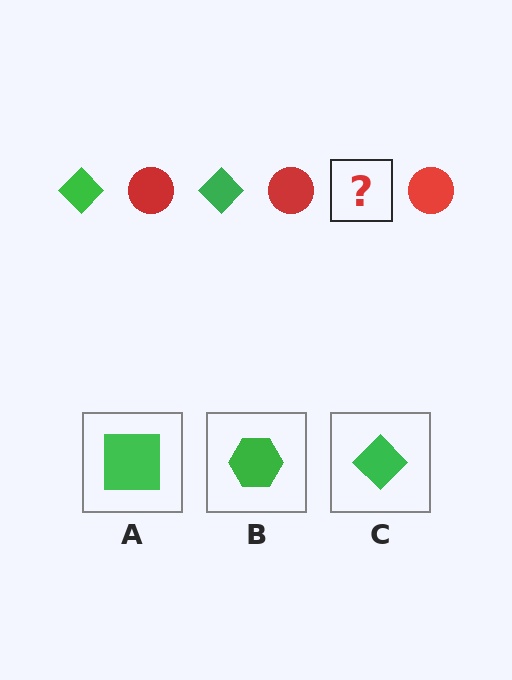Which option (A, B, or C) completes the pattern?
C.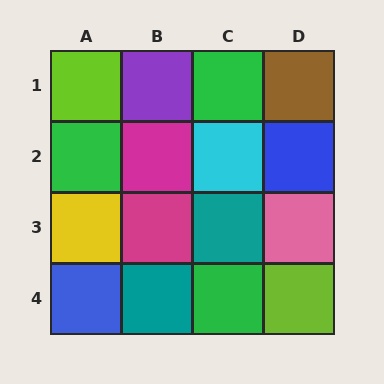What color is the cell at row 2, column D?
Blue.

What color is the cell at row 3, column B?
Magenta.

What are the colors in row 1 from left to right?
Lime, purple, green, brown.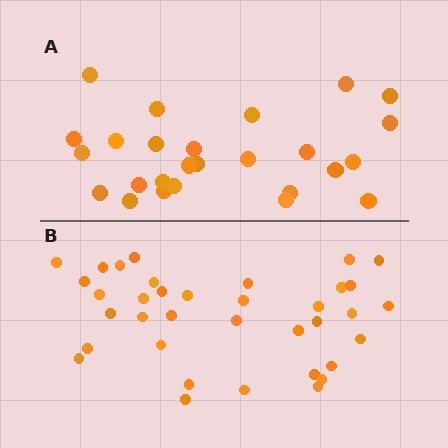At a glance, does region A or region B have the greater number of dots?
Region B (the bottom region) has more dots.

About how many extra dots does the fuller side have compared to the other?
Region B has roughly 10 or so more dots than region A.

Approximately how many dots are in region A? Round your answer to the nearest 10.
About 30 dots. (The exact count is 26, which rounds to 30.)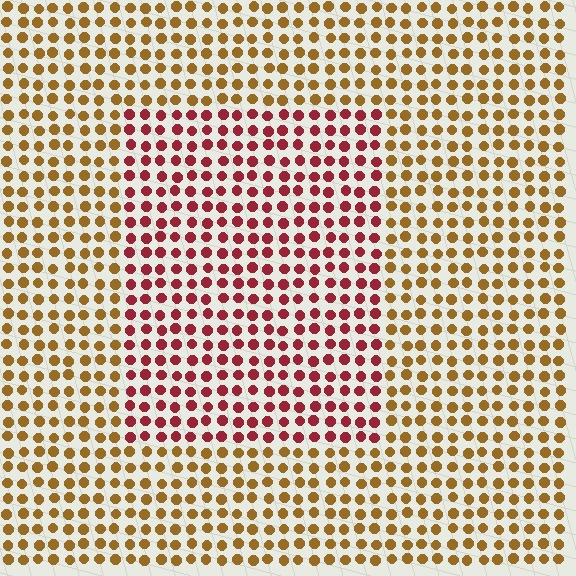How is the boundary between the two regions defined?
The boundary is defined purely by a slight shift in hue (about 47 degrees). Spacing, size, and orientation are identical on both sides.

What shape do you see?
I see a rectangle.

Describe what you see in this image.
The image is filled with small brown elements in a uniform arrangement. A rectangle-shaped region is visible where the elements are tinted to a slightly different hue, forming a subtle color boundary.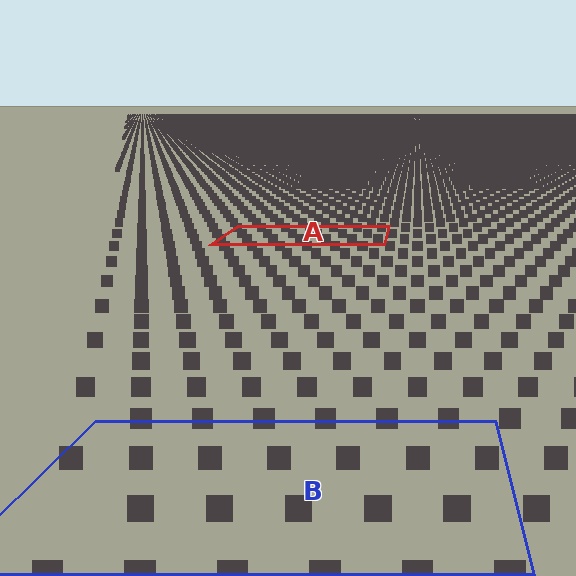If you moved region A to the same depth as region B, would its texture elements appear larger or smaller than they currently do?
They would appear larger. At a closer depth, the same texture elements are projected at a bigger on-screen size.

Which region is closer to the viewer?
Region B is closer. The texture elements there are larger and more spread out.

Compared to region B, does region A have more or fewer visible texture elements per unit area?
Region A has more texture elements per unit area — they are packed more densely because it is farther away.